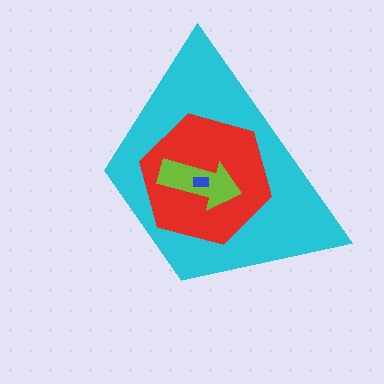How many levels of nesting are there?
4.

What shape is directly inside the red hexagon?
The lime arrow.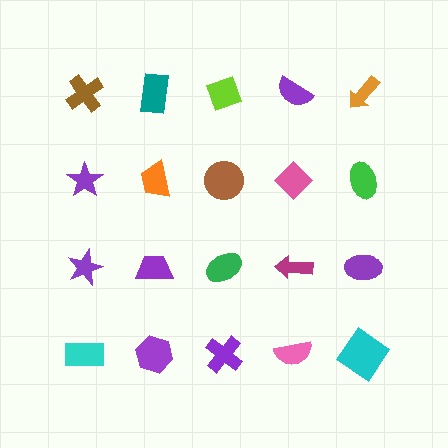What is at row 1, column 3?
A lime diamond.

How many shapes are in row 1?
5 shapes.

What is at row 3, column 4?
A magenta arrow.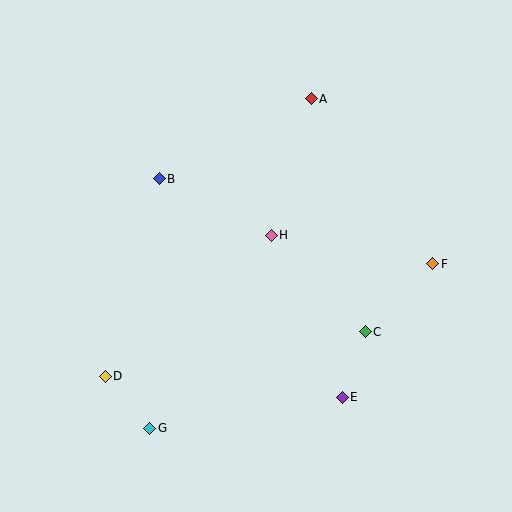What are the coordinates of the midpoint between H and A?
The midpoint between H and A is at (291, 167).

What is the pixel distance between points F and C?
The distance between F and C is 96 pixels.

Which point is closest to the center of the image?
Point H at (271, 235) is closest to the center.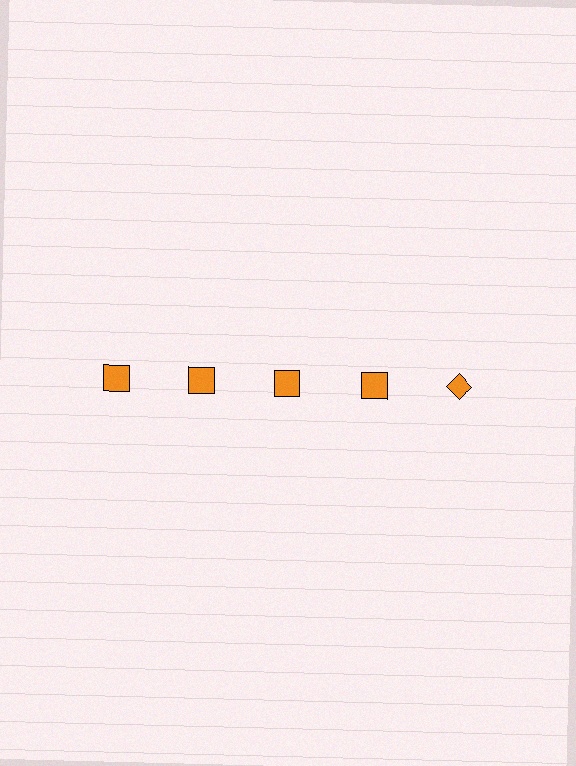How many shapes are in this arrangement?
There are 5 shapes arranged in a grid pattern.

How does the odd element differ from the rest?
It has a different shape: diamond instead of square.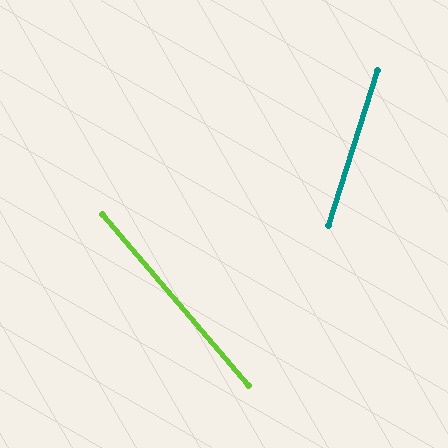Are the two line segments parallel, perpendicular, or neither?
Neither parallel nor perpendicular — they differ by about 58°.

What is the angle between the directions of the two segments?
Approximately 58 degrees.